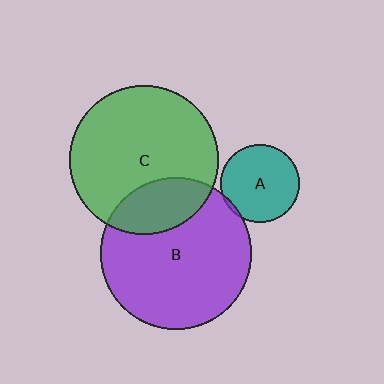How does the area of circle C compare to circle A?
Approximately 3.6 times.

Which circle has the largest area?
Circle B (purple).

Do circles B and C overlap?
Yes.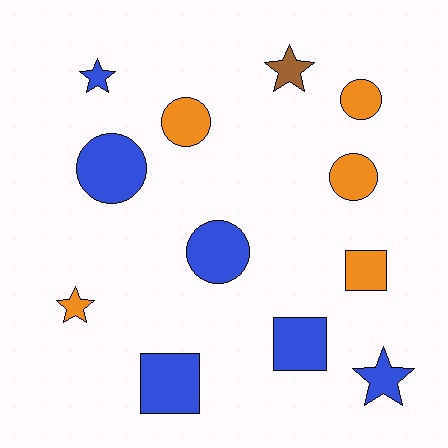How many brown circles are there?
There are no brown circles.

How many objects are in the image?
There are 12 objects.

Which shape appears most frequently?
Circle, with 5 objects.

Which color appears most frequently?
Blue, with 6 objects.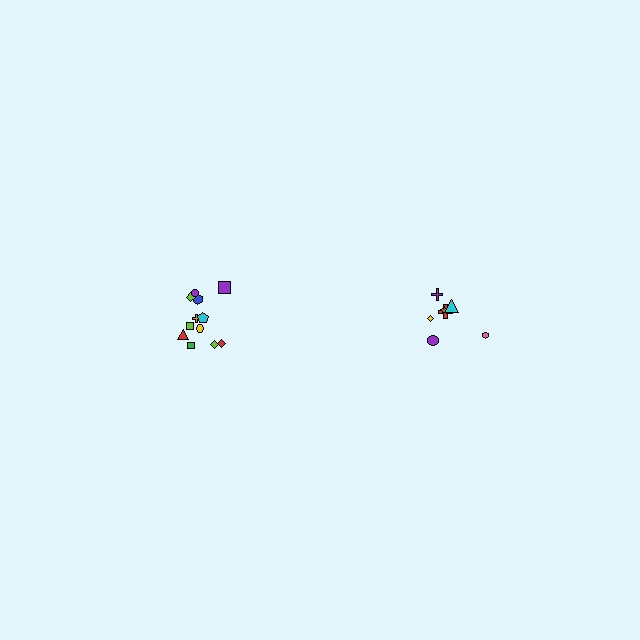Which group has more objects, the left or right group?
The left group.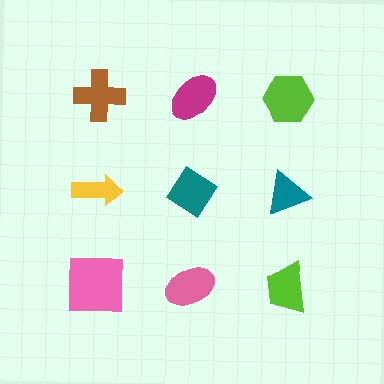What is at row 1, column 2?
A magenta ellipse.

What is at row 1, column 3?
A lime hexagon.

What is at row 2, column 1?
A yellow arrow.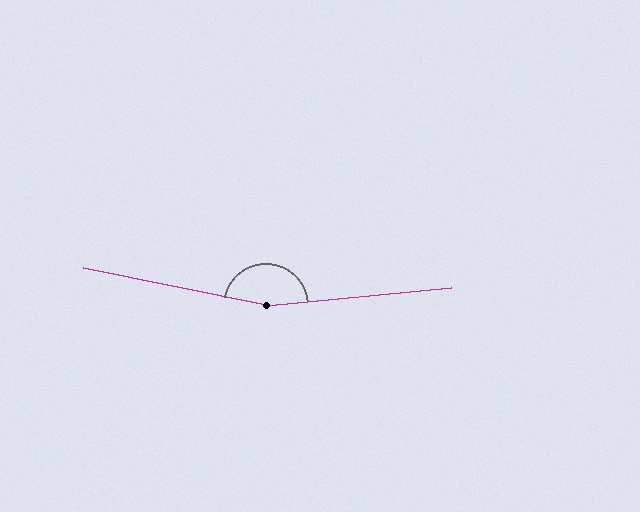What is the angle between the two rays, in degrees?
Approximately 163 degrees.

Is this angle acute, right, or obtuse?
It is obtuse.